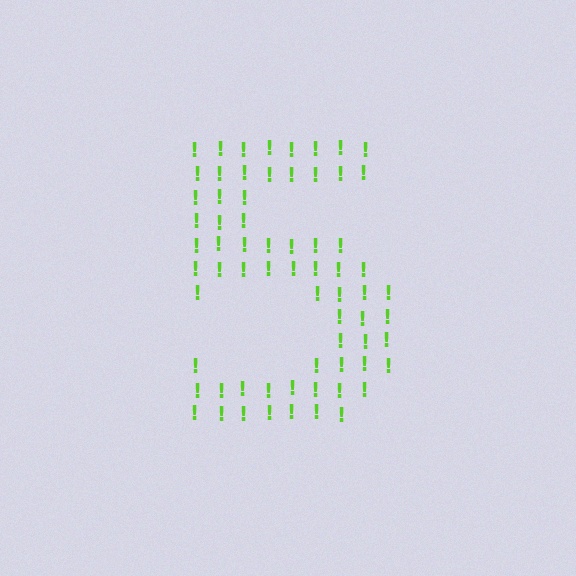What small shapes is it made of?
It is made of small exclamation marks.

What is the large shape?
The large shape is the digit 5.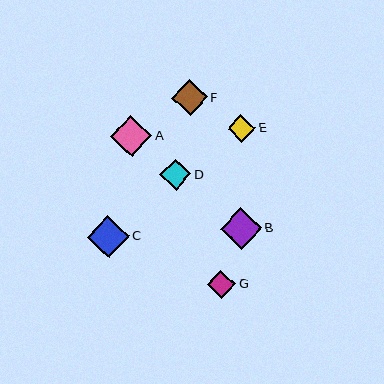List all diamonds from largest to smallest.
From largest to smallest: B, A, C, F, D, G, E.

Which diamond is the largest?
Diamond B is the largest with a size of approximately 41 pixels.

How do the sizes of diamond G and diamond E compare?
Diamond G and diamond E are approximately the same size.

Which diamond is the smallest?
Diamond E is the smallest with a size of approximately 27 pixels.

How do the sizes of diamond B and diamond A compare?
Diamond B and diamond A are approximately the same size.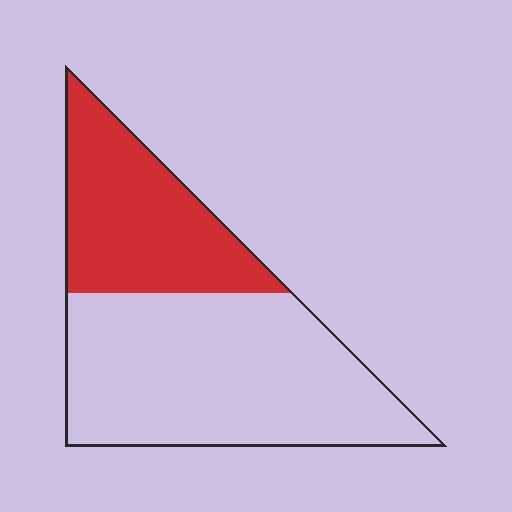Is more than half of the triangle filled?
No.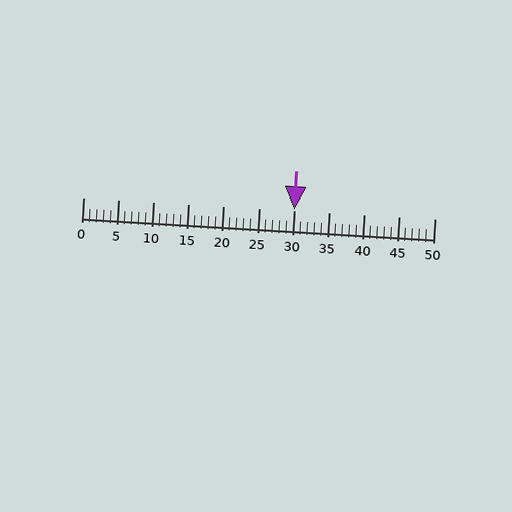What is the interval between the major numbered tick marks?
The major tick marks are spaced 5 units apart.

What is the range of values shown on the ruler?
The ruler shows values from 0 to 50.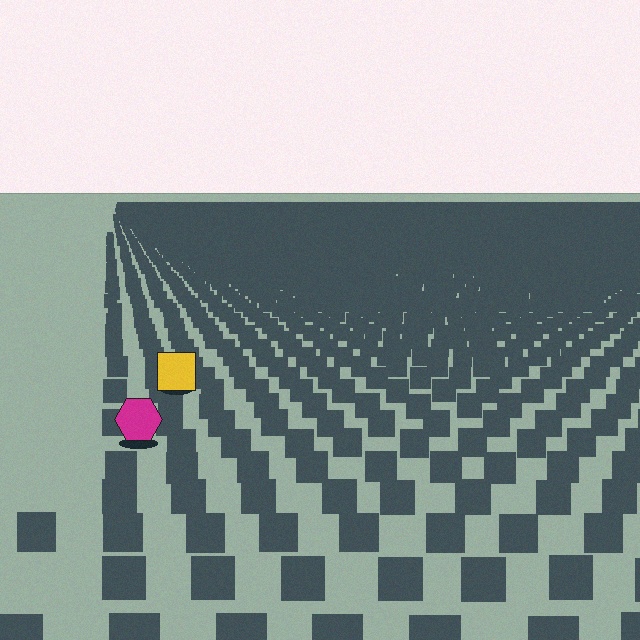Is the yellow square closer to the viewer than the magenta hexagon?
No. The magenta hexagon is closer — you can tell from the texture gradient: the ground texture is coarser near it.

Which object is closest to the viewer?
The magenta hexagon is closest. The texture marks near it are larger and more spread out.